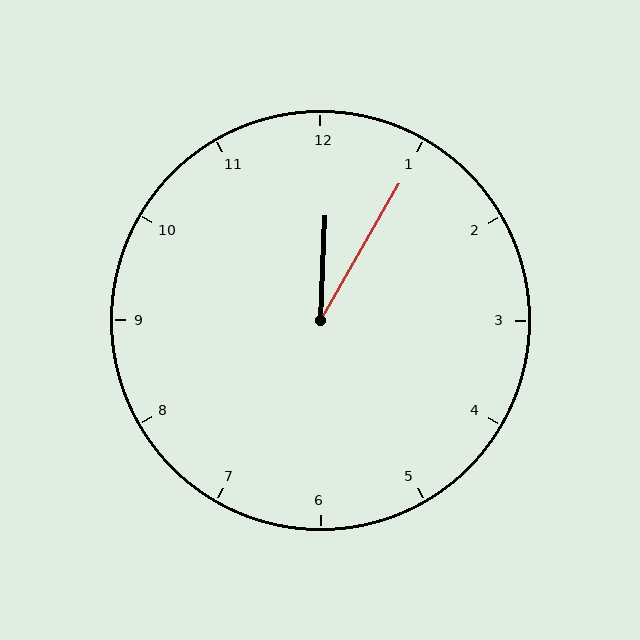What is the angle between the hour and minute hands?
Approximately 28 degrees.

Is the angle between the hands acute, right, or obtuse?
It is acute.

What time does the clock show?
12:05.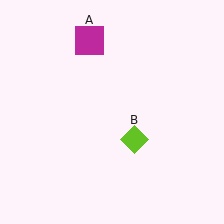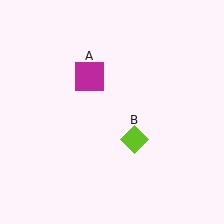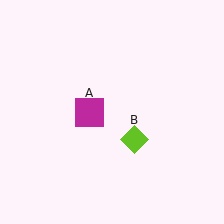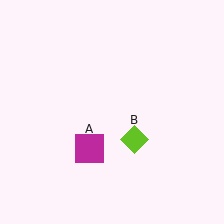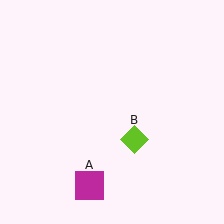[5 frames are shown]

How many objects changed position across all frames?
1 object changed position: magenta square (object A).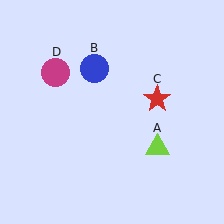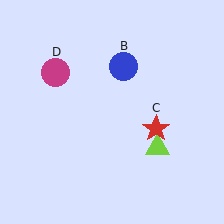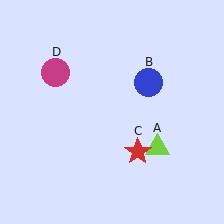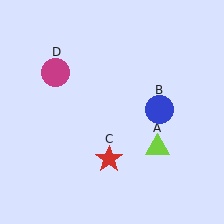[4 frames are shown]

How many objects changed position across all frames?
2 objects changed position: blue circle (object B), red star (object C).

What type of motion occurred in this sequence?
The blue circle (object B), red star (object C) rotated clockwise around the center of the scene.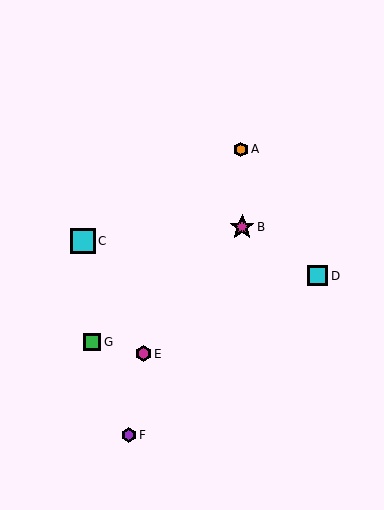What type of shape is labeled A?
Shape A is an orange hexagon.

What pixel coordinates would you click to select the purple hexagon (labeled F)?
Click at (129, 435) to select the purple hexagon F.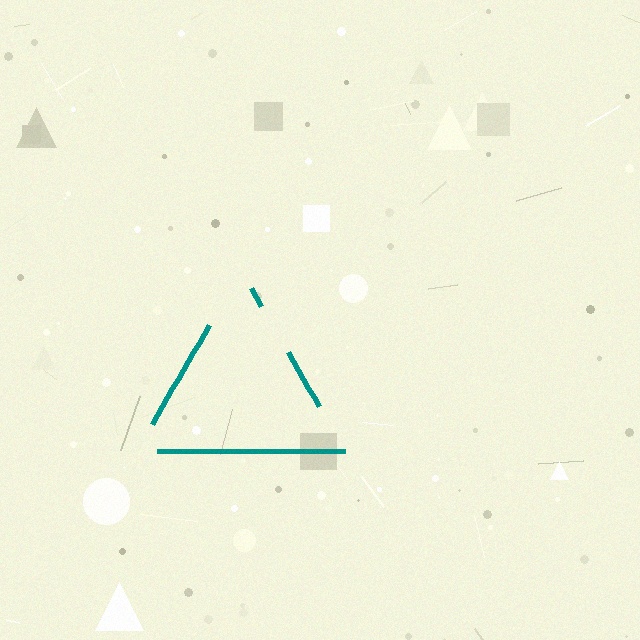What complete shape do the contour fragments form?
The contour fragments form a triangle.